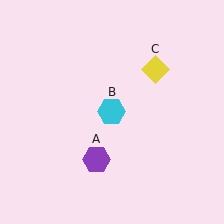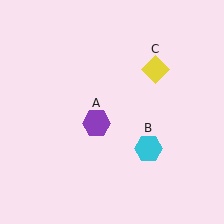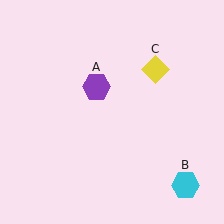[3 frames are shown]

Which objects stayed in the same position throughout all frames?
Yellow diamond (object C) remained stationary.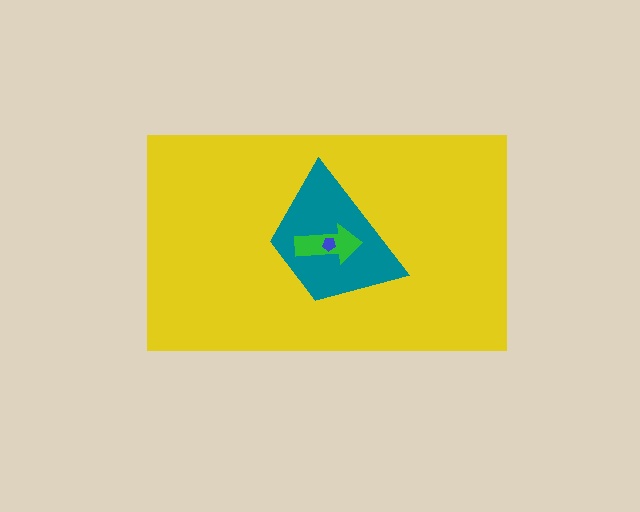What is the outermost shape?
The yellow rectangle.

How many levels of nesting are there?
4.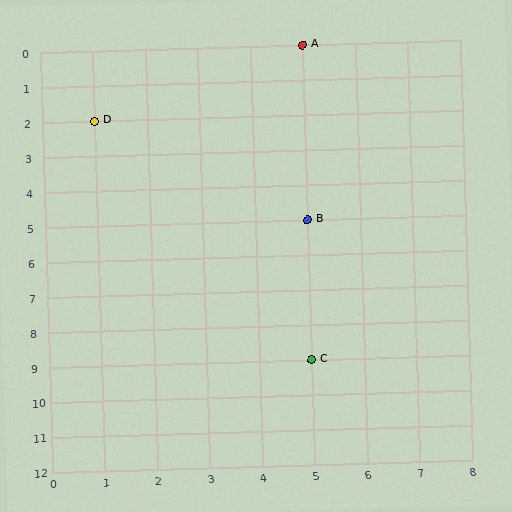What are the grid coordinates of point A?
Point A is at grid coordinates (5, 0).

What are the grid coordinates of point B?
Point B is at grid coordinates (5, 5).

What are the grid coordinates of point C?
Point C is at grid coordinates (5, 9).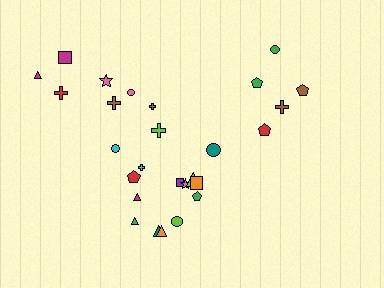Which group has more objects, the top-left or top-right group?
The top-left group.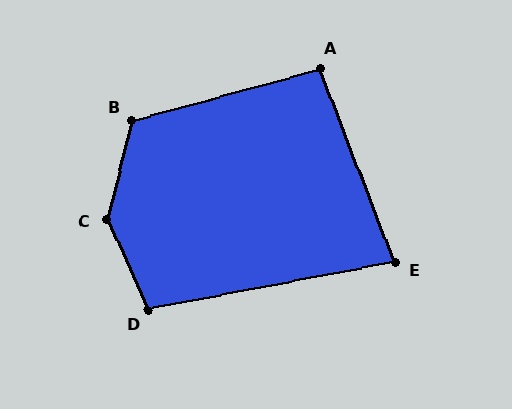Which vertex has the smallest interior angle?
E, at approximately 80 degrees.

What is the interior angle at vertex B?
Approximately 119 degrees (obtuse).